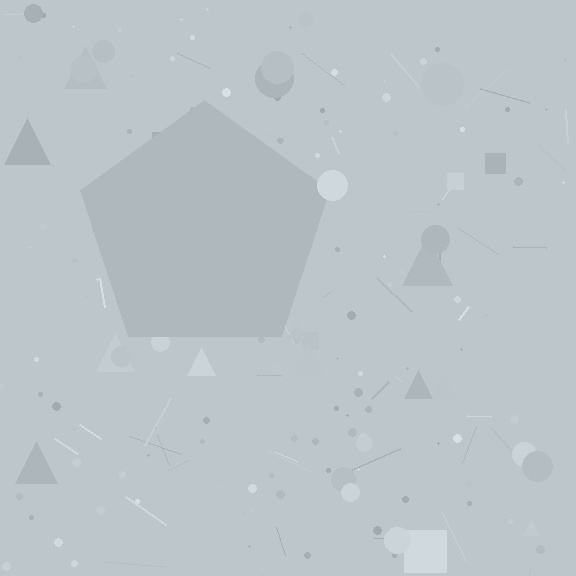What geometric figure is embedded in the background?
A pentagon is embedded in the background.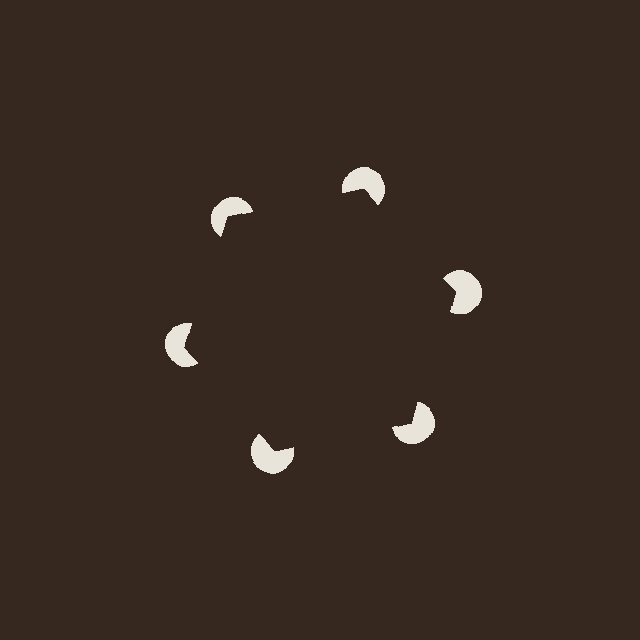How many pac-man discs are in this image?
There are 6 — one at each vertex of the illusory hexagon.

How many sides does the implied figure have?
6 sides.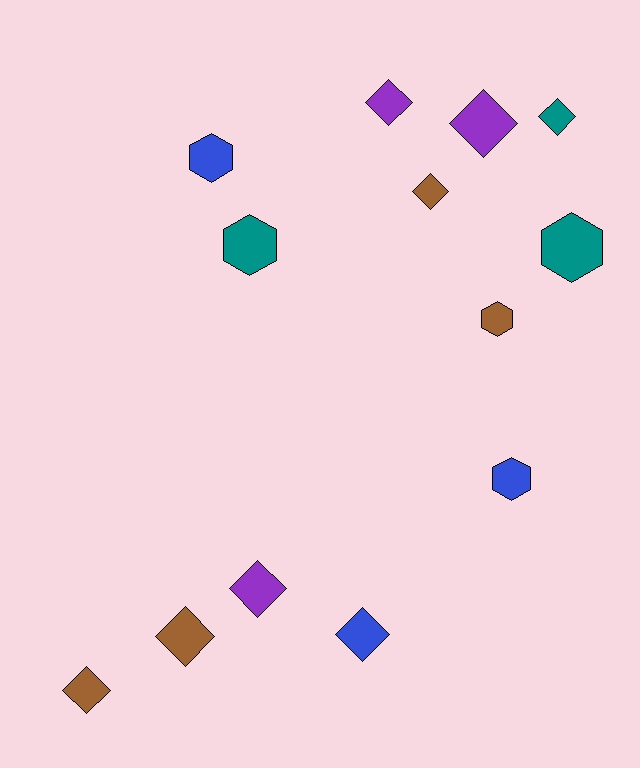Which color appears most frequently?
Brown, with 4 objects.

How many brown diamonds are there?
There are 3 brown diamonds.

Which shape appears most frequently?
Diamond, with 8 objects.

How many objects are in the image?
There are 13 objects.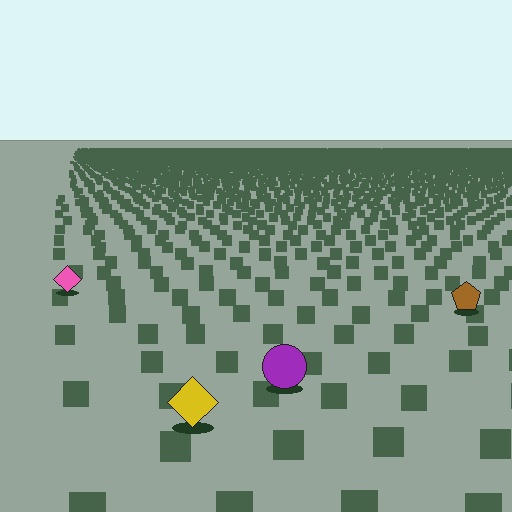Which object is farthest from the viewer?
The pink diamond is farthest from the viewer. It appears smaller and the ground texture around it is denser.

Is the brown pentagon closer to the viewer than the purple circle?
No. The purple circle is closer — you can tell from the texture gradient: the ground texture is coarser near it.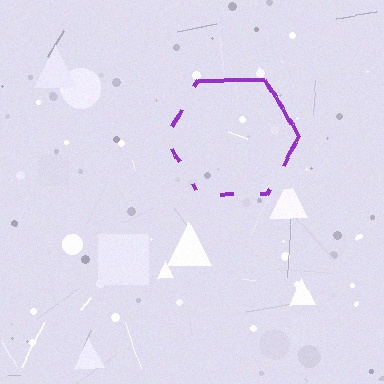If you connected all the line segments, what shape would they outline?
They would outline a hexagon.